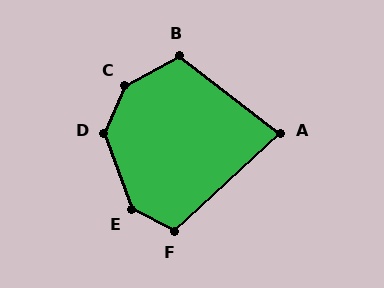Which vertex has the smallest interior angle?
A, at approximately 80 degrees.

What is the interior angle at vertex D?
Approximately 136 degrees (obtuse).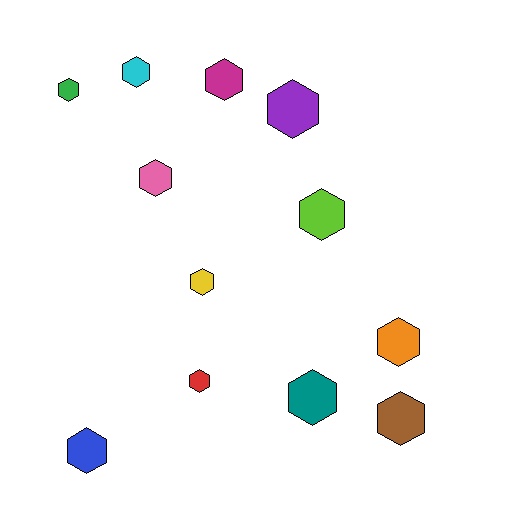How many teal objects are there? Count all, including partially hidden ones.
There is 1 teal object.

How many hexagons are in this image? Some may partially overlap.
There are 12 hexagons.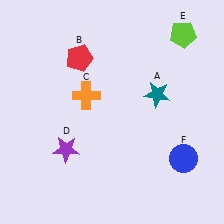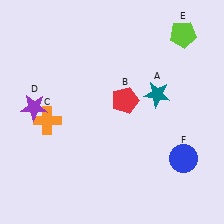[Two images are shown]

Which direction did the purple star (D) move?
The purple star (D) moved up.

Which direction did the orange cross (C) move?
The orange cross (C) moved left.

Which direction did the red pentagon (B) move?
The red pentagon (B) moved right.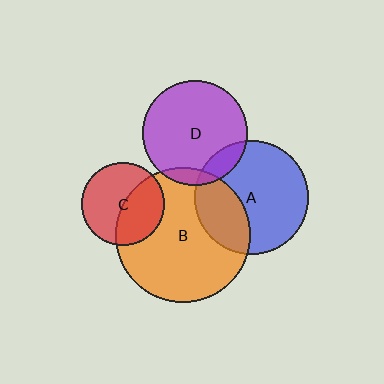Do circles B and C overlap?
Yes.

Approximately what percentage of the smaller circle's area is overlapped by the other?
Approximately 45%.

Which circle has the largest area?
Circle B (orange).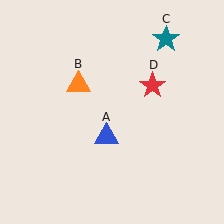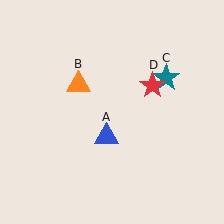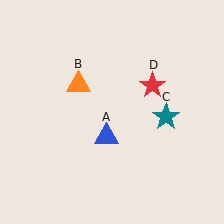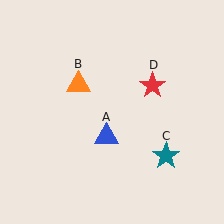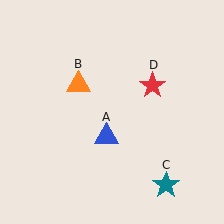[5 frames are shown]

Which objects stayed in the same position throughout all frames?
Blue triangle (object A) and orange triangle (object B) and red star (object D) remained stationary.